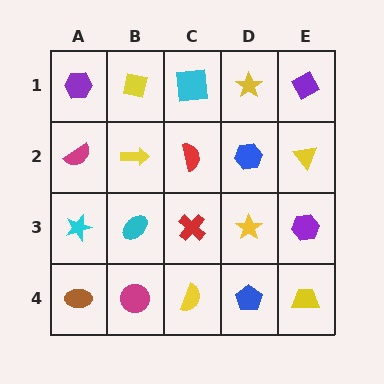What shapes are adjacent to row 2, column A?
A purple hexagon (row 1, column A), a cyan star (row 3, column A), a yellow arrow (row 2, column B).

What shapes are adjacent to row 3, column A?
A magenta semicircle (row 2, column A), a brown ellipse (row 4, column A), a cyan ellipse (row 3, column B).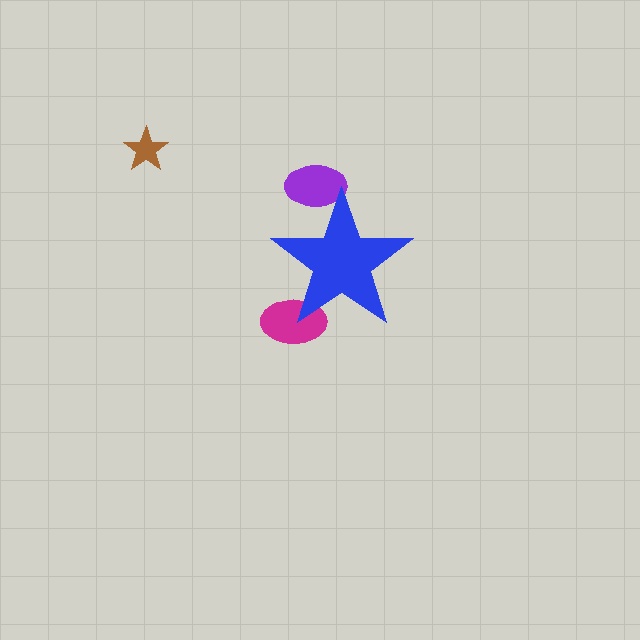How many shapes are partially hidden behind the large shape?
2 shapes are partially hidden.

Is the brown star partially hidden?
No, the brown star is fully visible.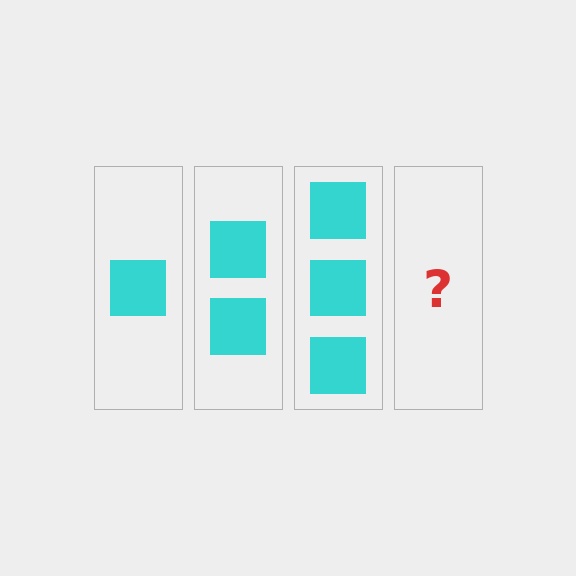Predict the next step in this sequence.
The next step is 4 squares.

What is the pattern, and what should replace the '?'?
The pattern is that each step adds one more square. The '?' should be 4 squares.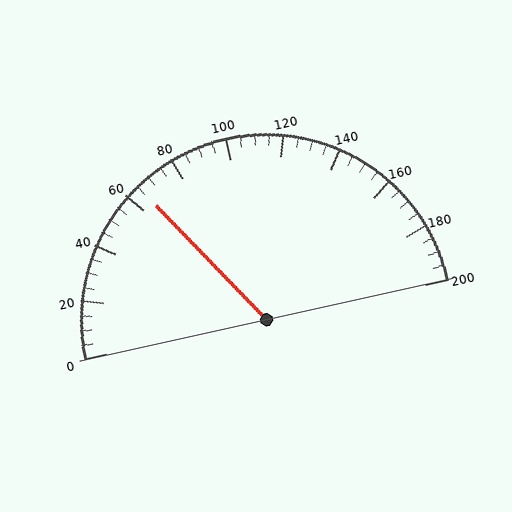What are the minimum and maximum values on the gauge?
The gauge ranges from 0 to 200.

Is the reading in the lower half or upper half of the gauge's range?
The reading is in the lower half of the range (0 to 200).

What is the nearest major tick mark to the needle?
The nearest major tick mark is 60.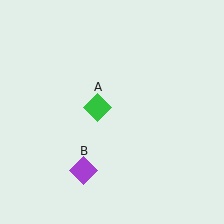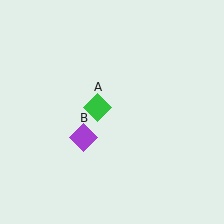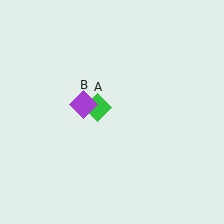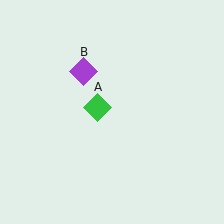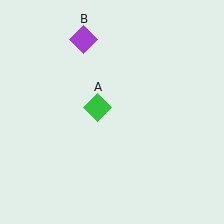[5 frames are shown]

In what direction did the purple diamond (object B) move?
The purple diamond (object B) moved up.